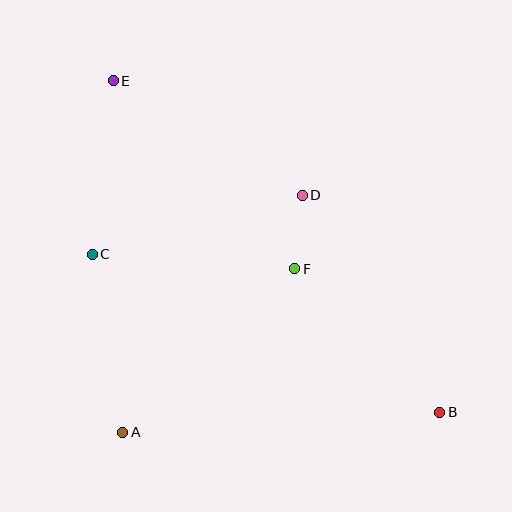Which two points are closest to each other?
Points D and F are closest to each other.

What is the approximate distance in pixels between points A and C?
The distance between A and C is approximately 181 pixels.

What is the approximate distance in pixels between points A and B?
The distance between A and B is approximately 317 pixels.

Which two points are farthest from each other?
Points B and E are farthest from each other.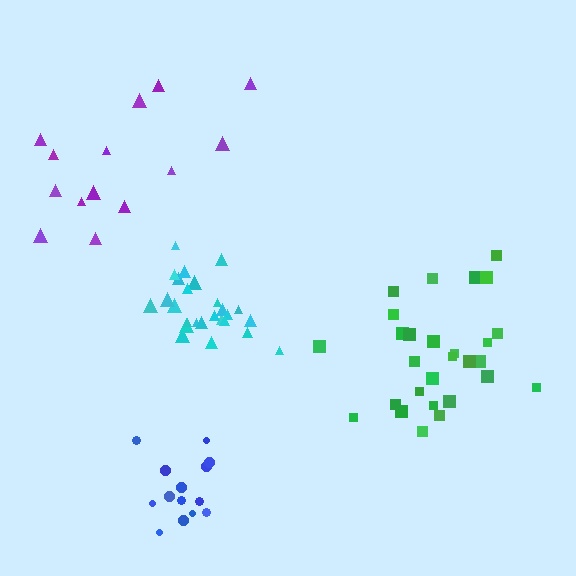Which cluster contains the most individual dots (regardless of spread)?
Green (28).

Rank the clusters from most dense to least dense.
cyan, blue, green, purple.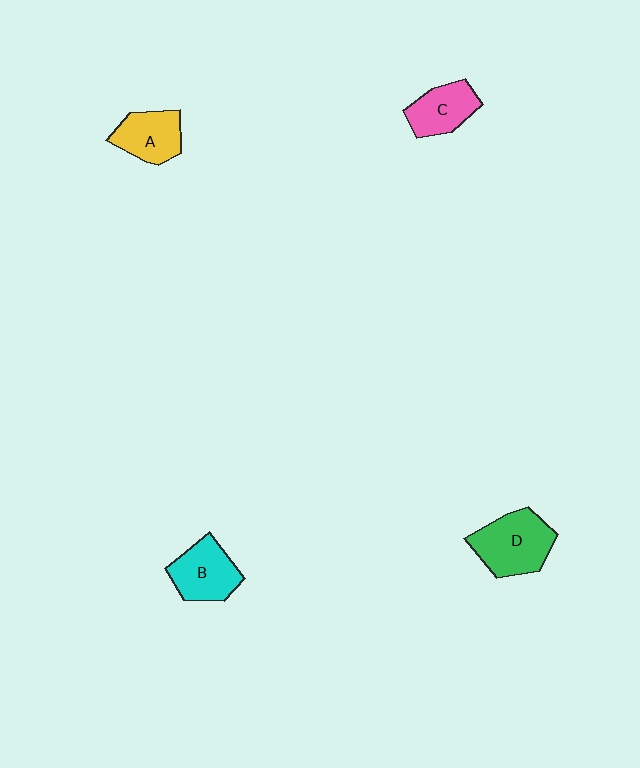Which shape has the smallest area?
Shape C (pink).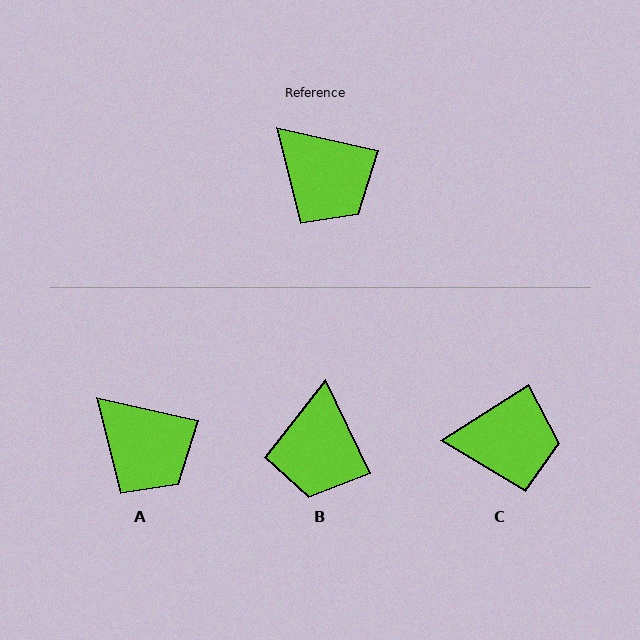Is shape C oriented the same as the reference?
No, it is off by about 45 degrees.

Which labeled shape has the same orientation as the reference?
A.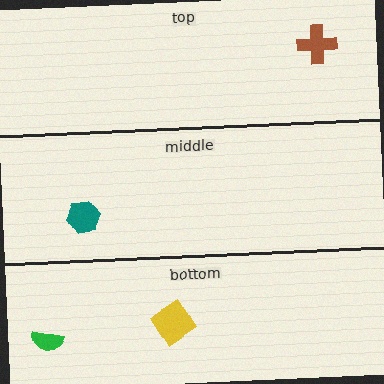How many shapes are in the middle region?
1.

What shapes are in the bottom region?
The yellow diamond, the green semicircle.